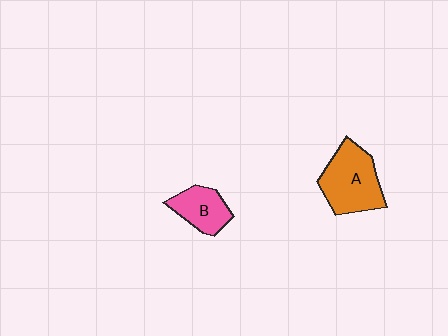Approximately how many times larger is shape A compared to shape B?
Approximately 1.6 times.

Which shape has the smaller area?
Shape B (pink).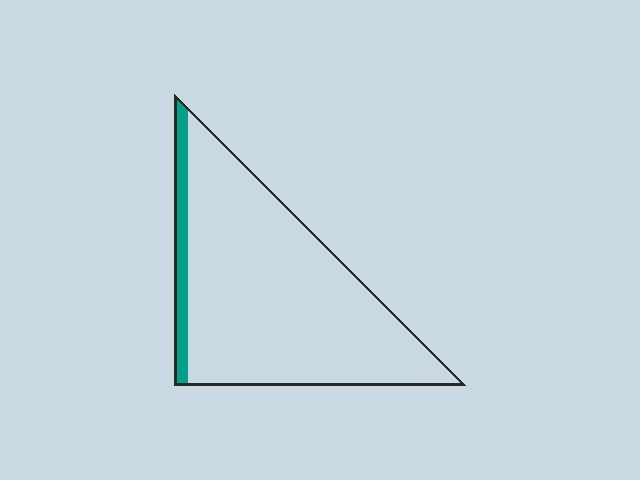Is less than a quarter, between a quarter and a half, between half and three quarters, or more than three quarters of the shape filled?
Less than a quarter.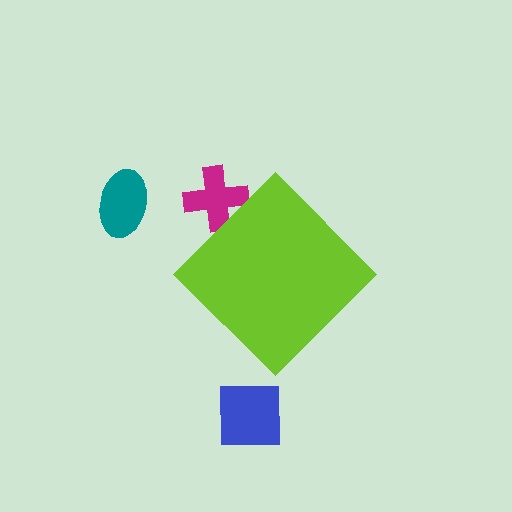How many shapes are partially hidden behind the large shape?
1 shape is partially hidden.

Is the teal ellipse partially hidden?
No, the teal ellipse is fully visible.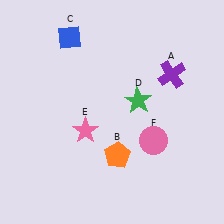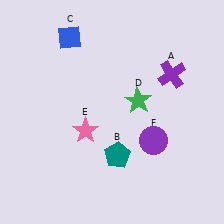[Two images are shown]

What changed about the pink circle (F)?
In Image 1, F is pink. In Image 2, it changed to purple.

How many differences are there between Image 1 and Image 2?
There are 2 differences between the two images.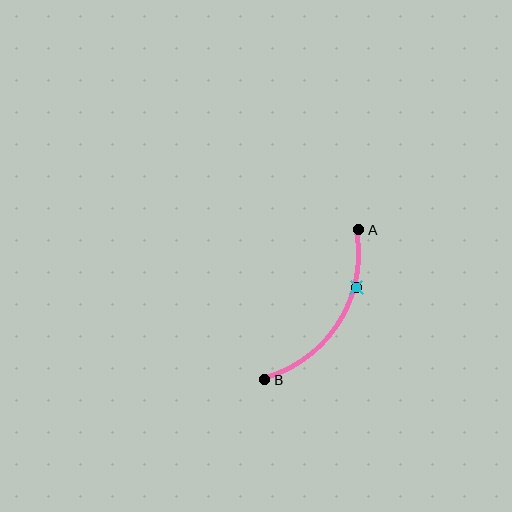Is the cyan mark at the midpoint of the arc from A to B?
No. The cyan mark lies on the arc but is closer to endpoint A. The arc midpoint would be at the point on the curve equidistant along the arc from both A and B.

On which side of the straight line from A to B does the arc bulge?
The arc bulges to the right of the straight line connecting A and B.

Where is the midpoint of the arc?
The arc midpoint is the point on the curve farthest from the straight line joining A and B. It sits to the right of that line.